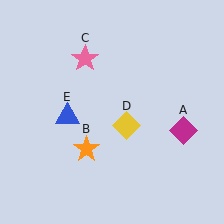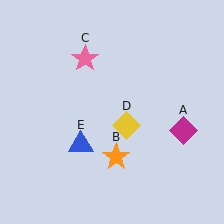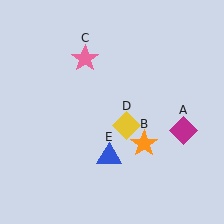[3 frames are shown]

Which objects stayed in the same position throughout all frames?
Magenta diamond (object A) and pink star (object C) and yellow diamond (object D) remained stationary.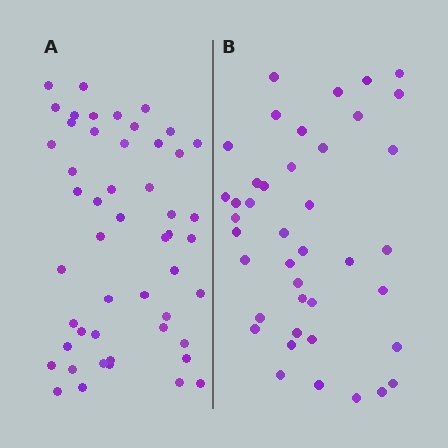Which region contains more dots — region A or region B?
Region A (the left region) has more dots.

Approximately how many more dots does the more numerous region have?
Region A has roughly 8 or so more dots than region B.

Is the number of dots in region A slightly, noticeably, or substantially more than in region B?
Region A has only slightly more — the two regions are fairly close. The ratio is roughly 1.2 to 1.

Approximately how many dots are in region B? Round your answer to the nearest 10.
About 40 dots. (The exact count is 41, which rounds to 40.)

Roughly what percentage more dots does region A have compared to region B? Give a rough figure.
About 20% more.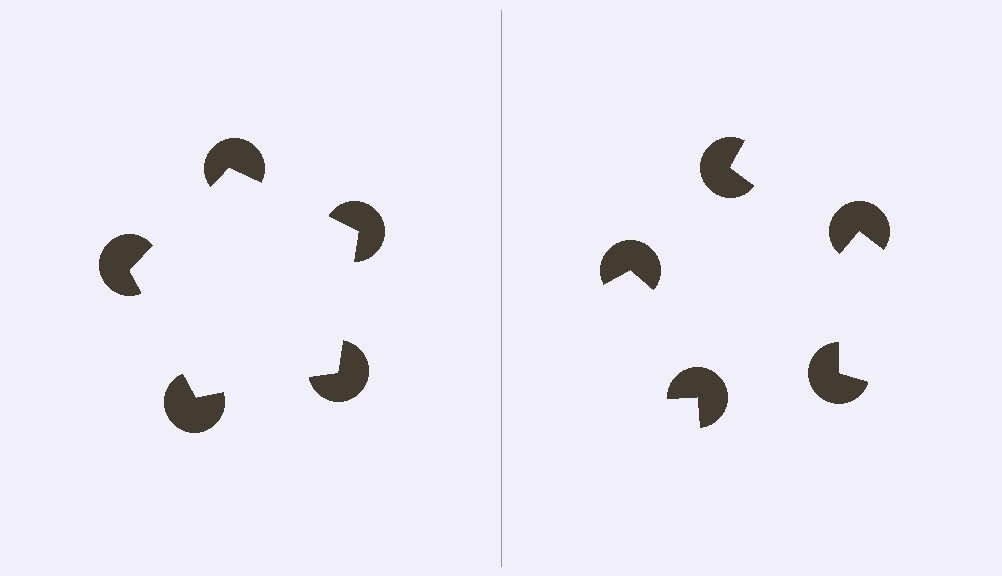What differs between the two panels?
The pac-man discs are positioned identically on both sides; only the wedge orientations differ. On the left they align to a pentagon; on the right they are misaligned.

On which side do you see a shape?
An illusory pentagon appears on the left side. On the right side the wedge cuts are rotated, so no coherent shape forms.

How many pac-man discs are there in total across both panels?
10 — 5 on each side.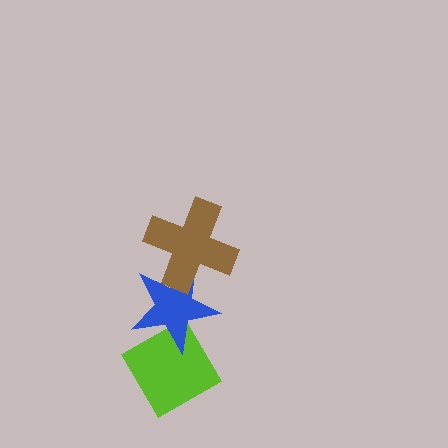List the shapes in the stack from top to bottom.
From top to bottom: the brown cross, the blue star, the lime diamond.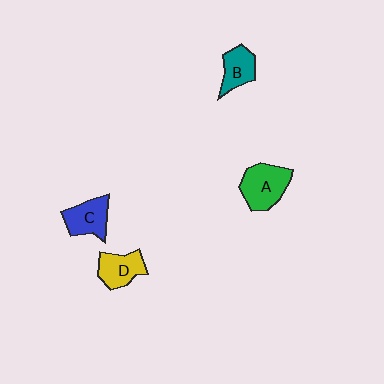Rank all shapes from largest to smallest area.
From largest to smallest: A (green), C (blue), D (yellow), B (teal).